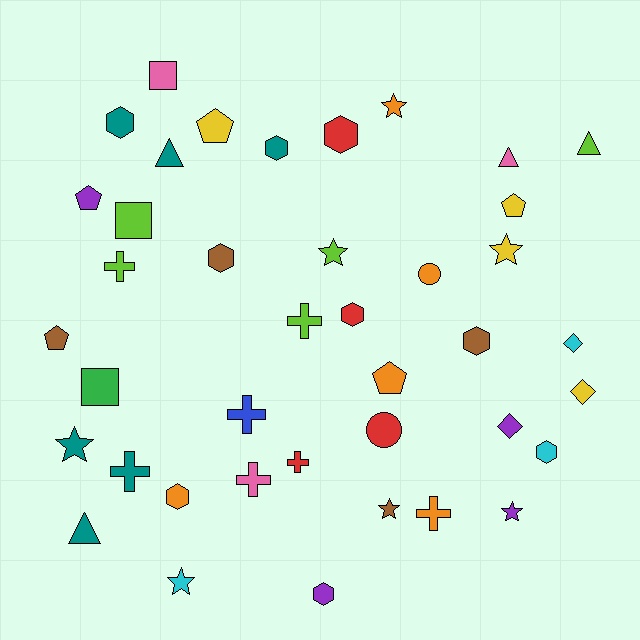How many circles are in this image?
There are 2 circles.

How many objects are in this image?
There are 40 objects.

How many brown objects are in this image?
There are 4 brown objects.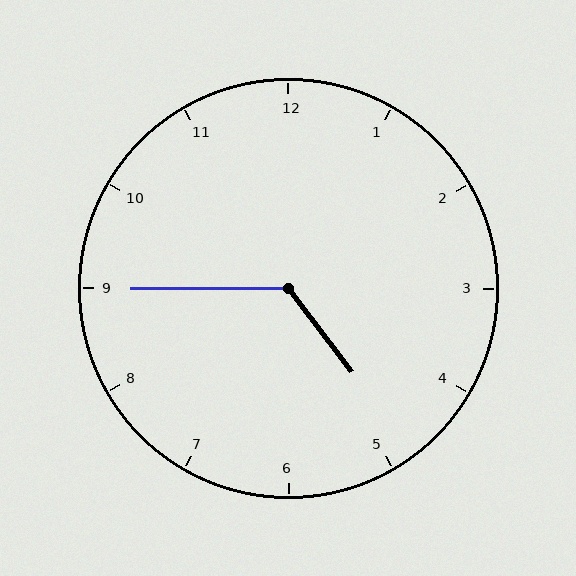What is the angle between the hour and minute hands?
Approximately 128 degrees.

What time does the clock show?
4:45.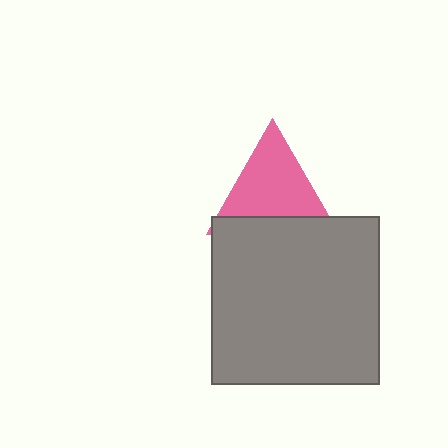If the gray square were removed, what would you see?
You would see the complete pink triangle.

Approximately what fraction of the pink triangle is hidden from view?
Roughly 31% of the pink triangle is hidden behind the gray square.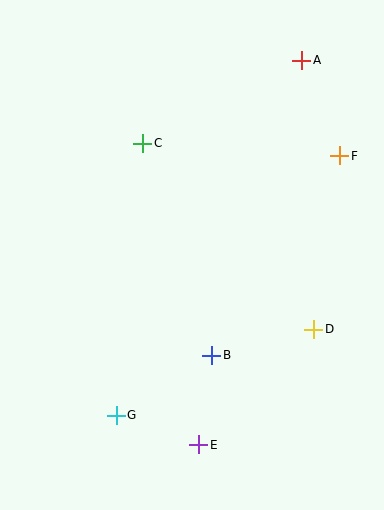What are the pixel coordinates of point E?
Point E is at (199, 445).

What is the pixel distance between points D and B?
The distance between D and B is 105 pixels.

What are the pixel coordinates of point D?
Point D is at (314, 329).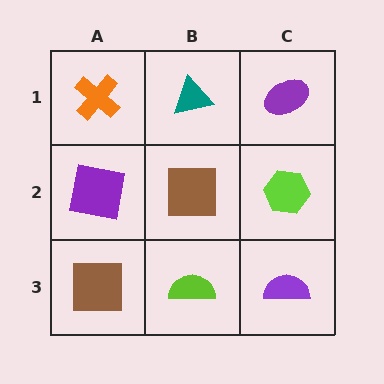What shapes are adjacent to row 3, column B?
A brown square (row 2, column B), a brown square (row 3, column A), a purple semicircle (row 3, column C).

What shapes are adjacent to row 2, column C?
A purple ellipse (row 1, column C), a purple semicircle (row 3, column C), a brown square (row 2, column B).